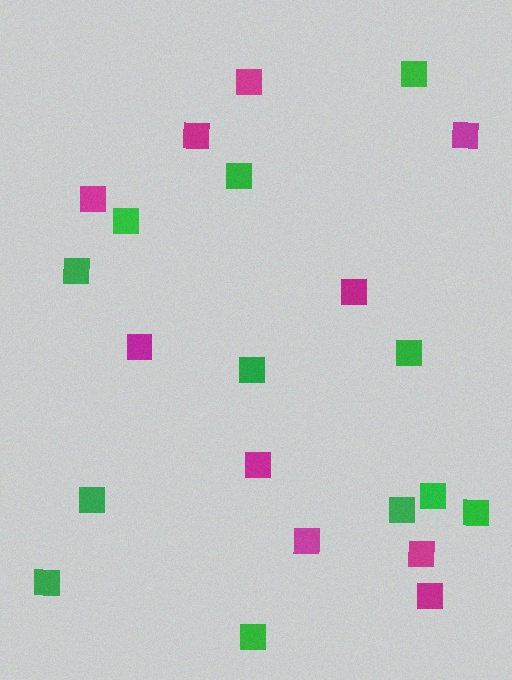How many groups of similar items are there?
There are 2 groups: one group of magenta squares (10) and one group of green squares (12).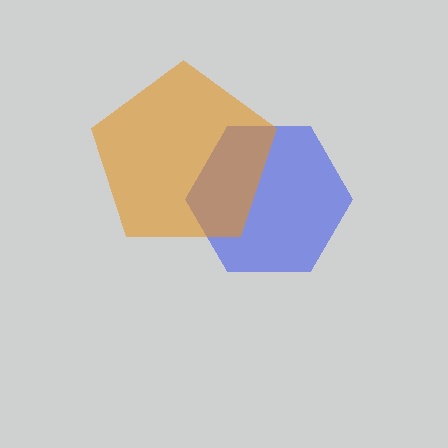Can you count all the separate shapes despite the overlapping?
Yes, there are 2 separate shapes.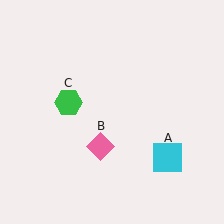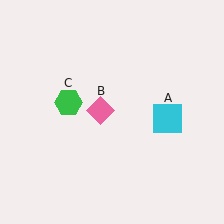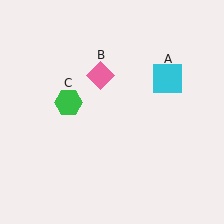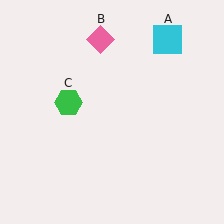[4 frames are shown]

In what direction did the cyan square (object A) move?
The cyan square (object A) moved up.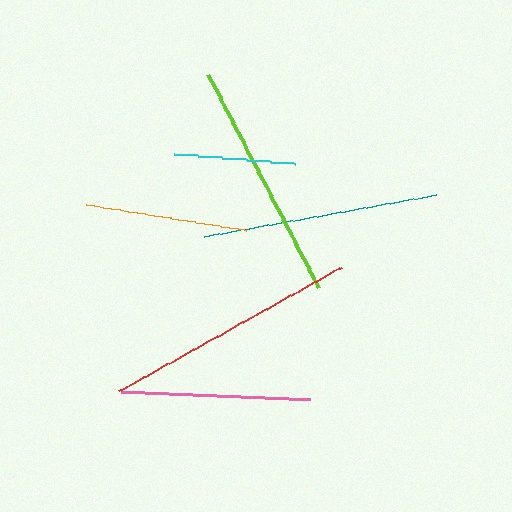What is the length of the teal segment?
The teal segment is approximately 235 pixels long.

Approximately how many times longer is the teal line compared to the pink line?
The teal line is approximately 1.2 times the length of the pink line.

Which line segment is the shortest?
The cyan line is the shortest at approximately 121 pixels.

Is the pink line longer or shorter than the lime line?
The lime line is longer than the pink line.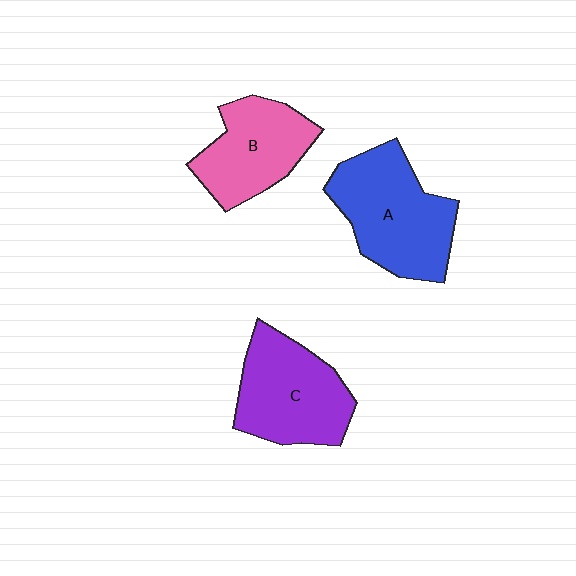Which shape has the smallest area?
Shape B (pink).